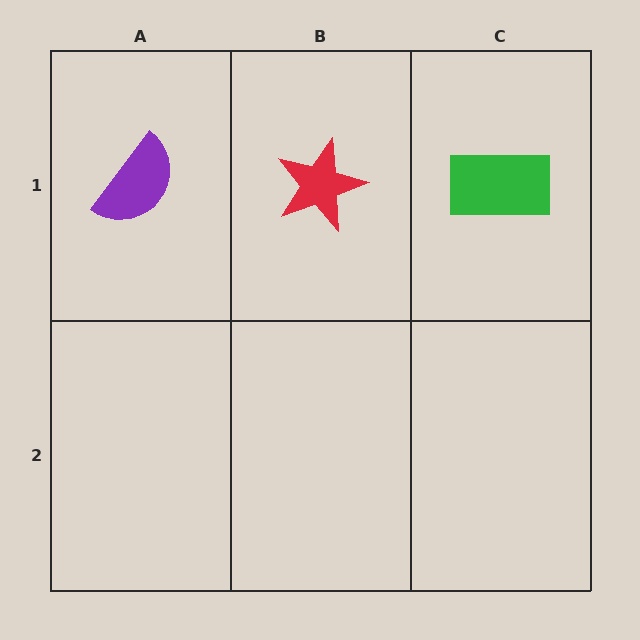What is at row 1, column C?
A green rectangle.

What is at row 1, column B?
A red star.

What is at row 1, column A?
A purple semicircle.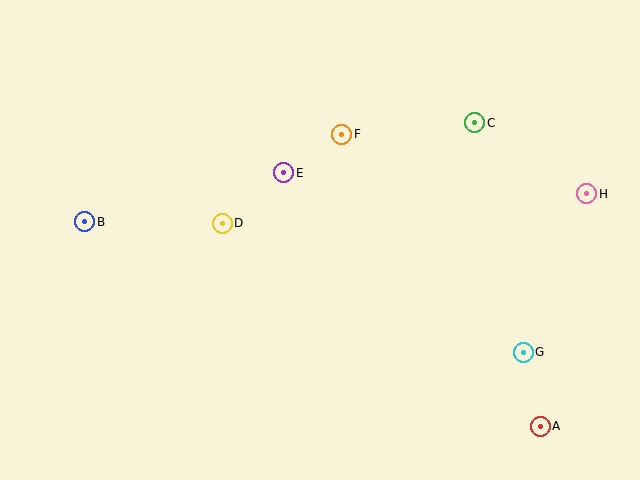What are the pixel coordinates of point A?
Point A is at (540, 426).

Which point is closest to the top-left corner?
Point B is closest to the top-left corner.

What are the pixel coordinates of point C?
Point C is at (475, 123).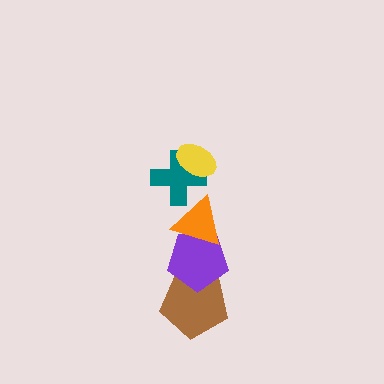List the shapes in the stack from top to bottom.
From top to bottom: the yellow ellipse, the teal cross, the orange triangle, the purple pentagon, the brown pentagon.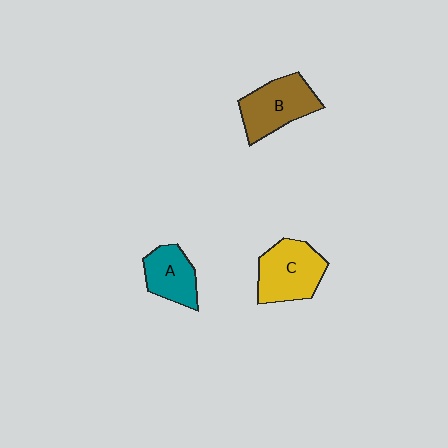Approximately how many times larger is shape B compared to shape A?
Approximately 1.3 times.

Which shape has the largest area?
Shape C (yellow).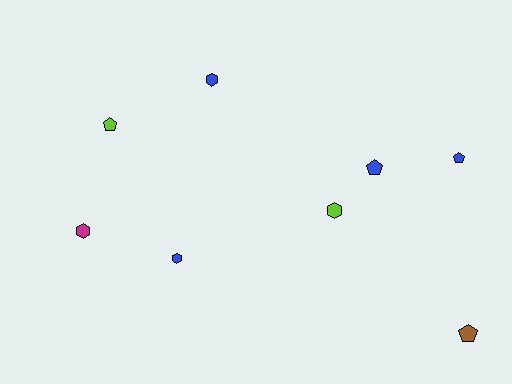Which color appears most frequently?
Blue, with 4 objects.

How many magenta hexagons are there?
There is 1 magenta hexagon.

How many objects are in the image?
There are 8 objects.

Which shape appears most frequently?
Pentagon, with 4 objects.